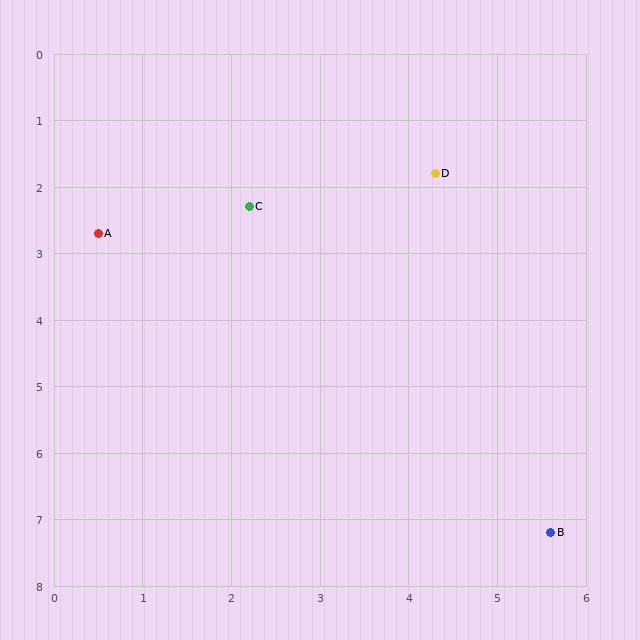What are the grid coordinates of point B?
Point B is at approximately (5.6, 7.2).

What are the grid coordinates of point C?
Point C is at approximately (2.2, 2.3).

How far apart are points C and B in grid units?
Points C and B are about 6.0 grid units apart.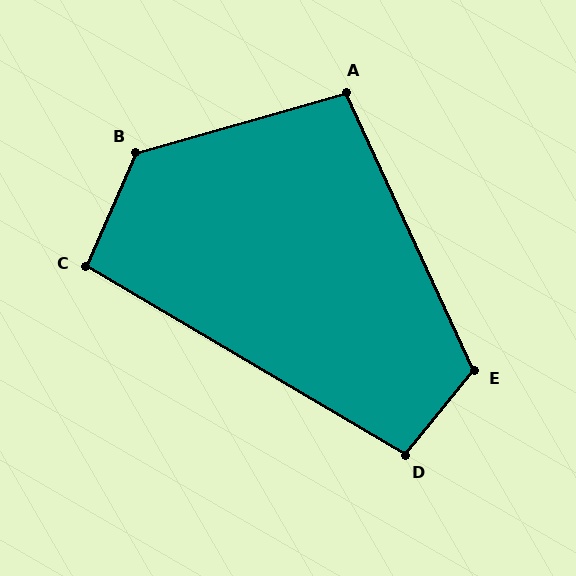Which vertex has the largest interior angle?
B, at approximately 130 degrees.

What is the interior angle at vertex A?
Approximately 99 degrees (obtuse).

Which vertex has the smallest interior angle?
C, at approximately 97 degrees.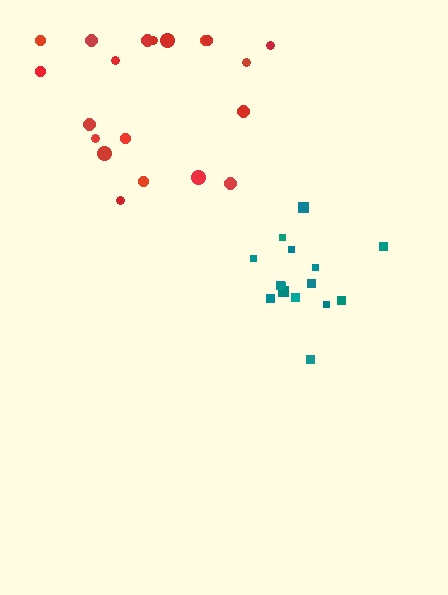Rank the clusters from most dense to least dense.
teal, red.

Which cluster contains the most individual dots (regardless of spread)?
Red (20).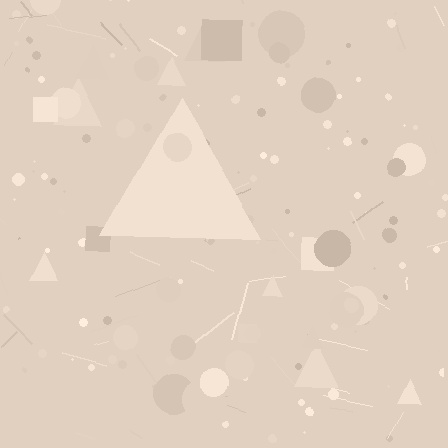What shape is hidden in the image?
A triangle is hidden in the image.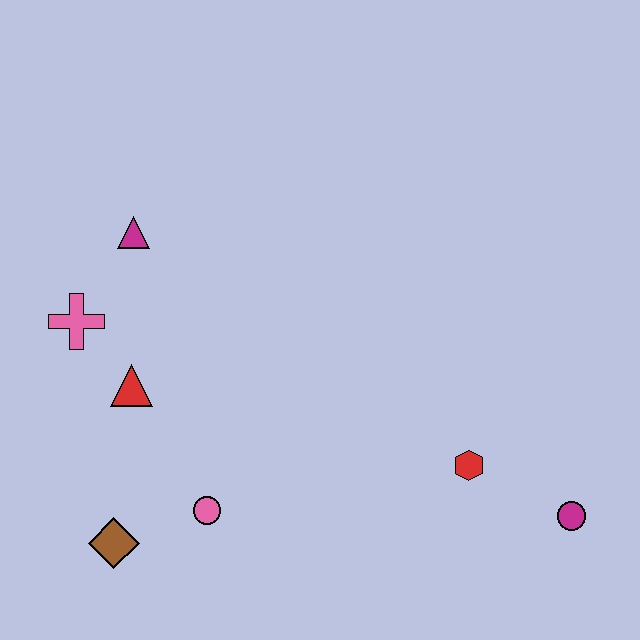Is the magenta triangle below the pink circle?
No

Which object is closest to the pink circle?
The brown diamond is closest to the pink circle.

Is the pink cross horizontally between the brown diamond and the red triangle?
No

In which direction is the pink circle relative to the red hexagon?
The pink circle is to the left of the red hexagon.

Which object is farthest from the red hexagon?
The pink cross is farthest from the red hexagon.